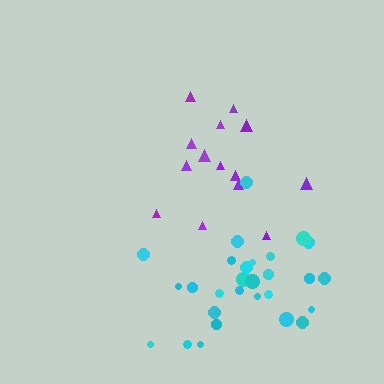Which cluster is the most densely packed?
Cyan.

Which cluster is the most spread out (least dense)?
Purple.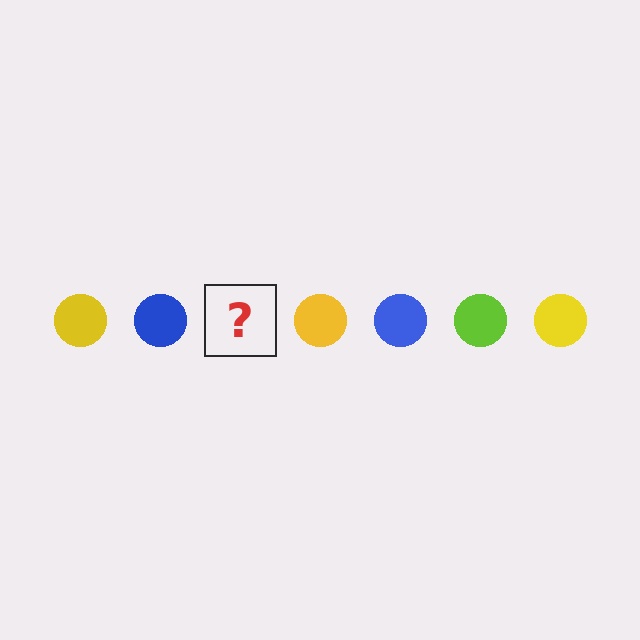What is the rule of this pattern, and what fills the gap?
The rule is that the pattern cycles through yellow, blue, lime circles. The gap should be filled with a lime circle.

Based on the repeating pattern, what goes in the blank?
The blank should be a lime circle.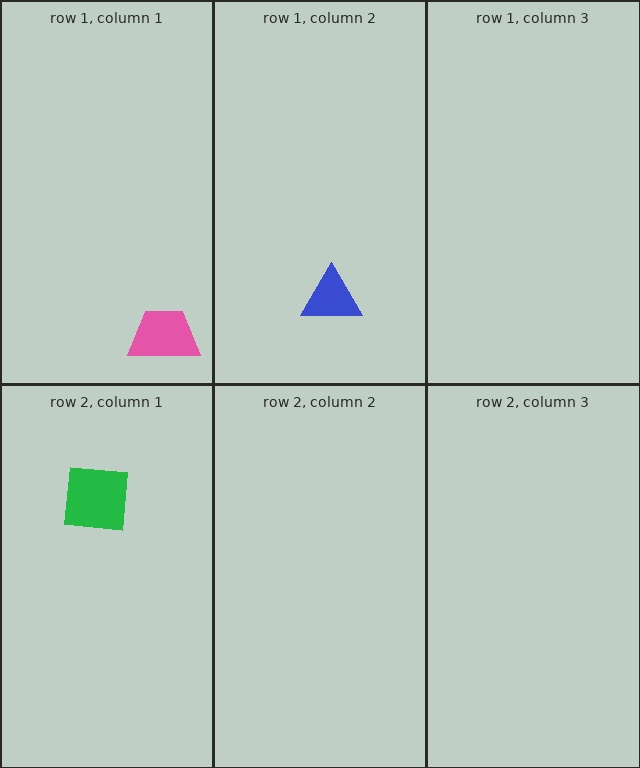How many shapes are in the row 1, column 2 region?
1.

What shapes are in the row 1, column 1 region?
The pink trapezoid.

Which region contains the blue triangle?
The row 1, column 2 region.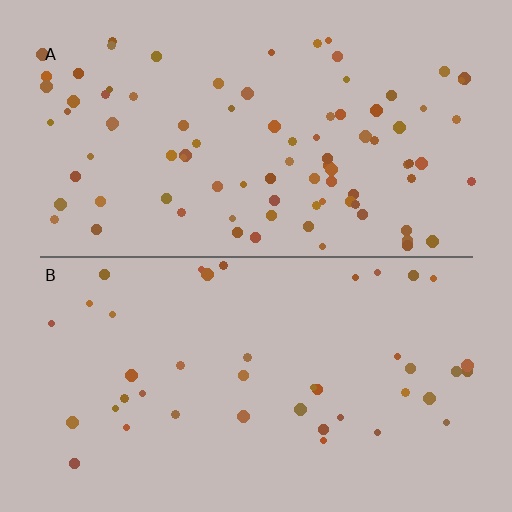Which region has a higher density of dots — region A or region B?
A (the top).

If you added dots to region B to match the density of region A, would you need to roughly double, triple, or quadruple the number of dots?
Approximately double.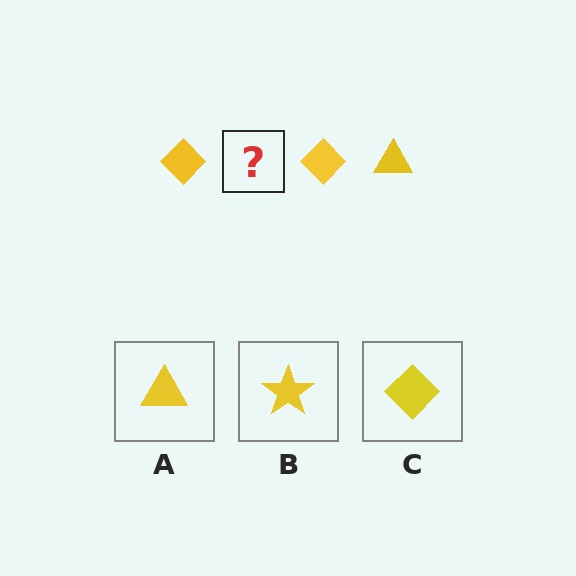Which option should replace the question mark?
Option A.